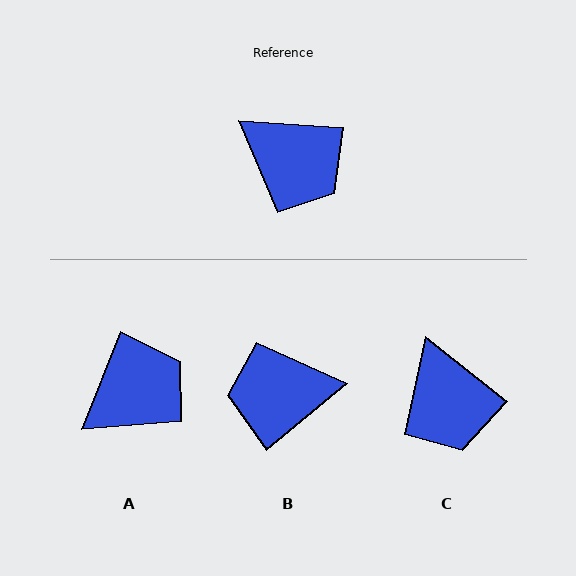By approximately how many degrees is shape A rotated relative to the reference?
Approximately 72 degrees counter-clockwise.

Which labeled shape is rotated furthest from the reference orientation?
B, about 137 degrees away.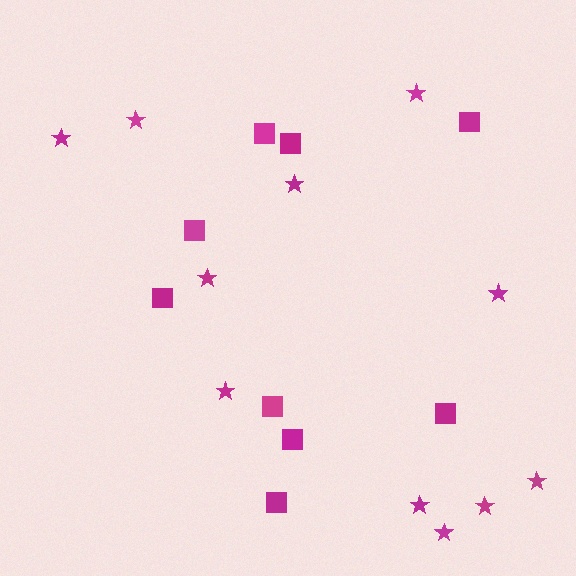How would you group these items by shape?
There are 2 groups: one group of stars (11) and one group of squares (9).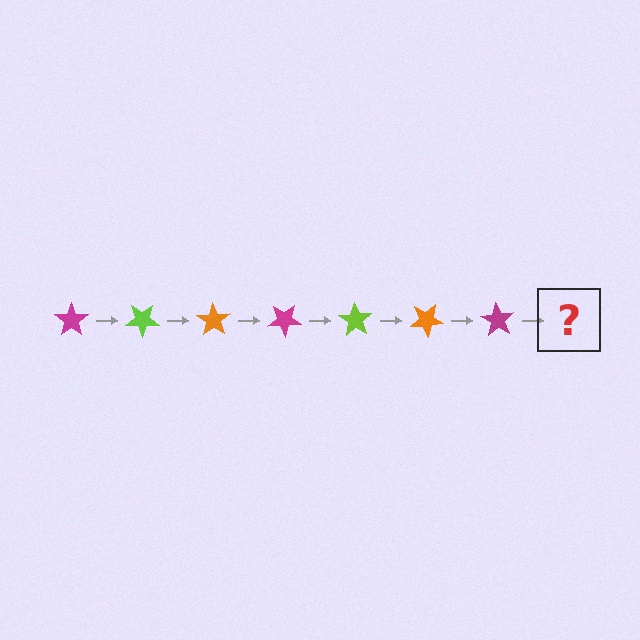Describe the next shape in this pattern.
It should be a lime star, rotated 245 degrees from the start.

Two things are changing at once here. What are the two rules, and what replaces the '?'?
The two rules are that it rotates 35 degrees each step and the color cycles through magenta, lime, and orange. The '?' should be a lime star, rotated 245 degrees from the start.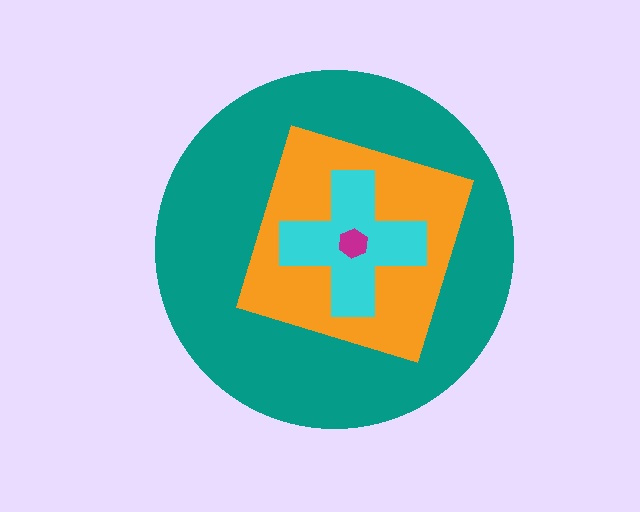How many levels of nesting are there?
4.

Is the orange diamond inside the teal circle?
Yes.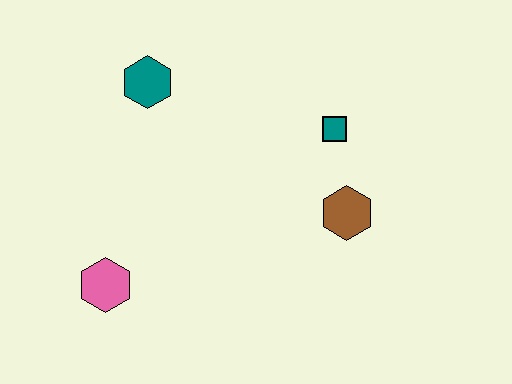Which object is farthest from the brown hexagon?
The pink hexagon is farthest from the brown hexagon.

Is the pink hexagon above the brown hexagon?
No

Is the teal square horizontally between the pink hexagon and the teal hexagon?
No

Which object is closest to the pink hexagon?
The teal hexagon is closest to the pink hexagon.